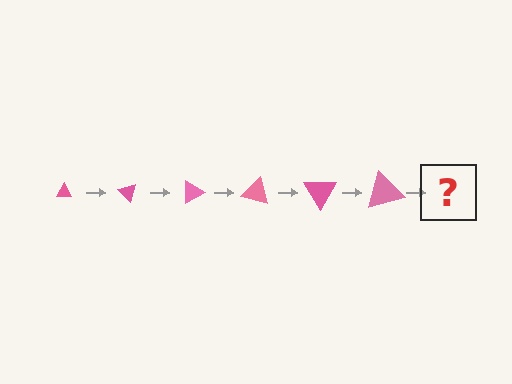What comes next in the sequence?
The next element should be a triangle, larger than the previous one and rotated 270 degrees from the start.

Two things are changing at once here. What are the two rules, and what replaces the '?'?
The two rules are that the triangle grows larger each step and it rotates 45 degrees each step. The '?' should be a triangle, larger than the previous one and rotated 270 degrees from the start.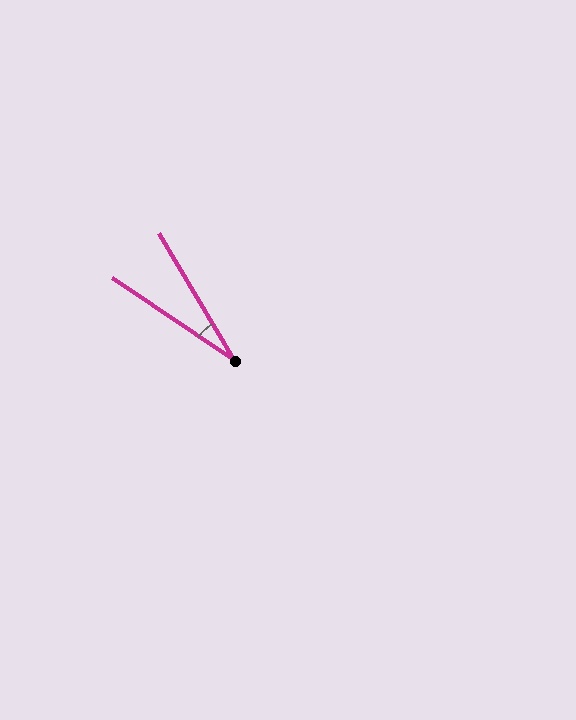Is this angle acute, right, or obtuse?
It is acute.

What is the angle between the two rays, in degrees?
Approximately 25 degrees.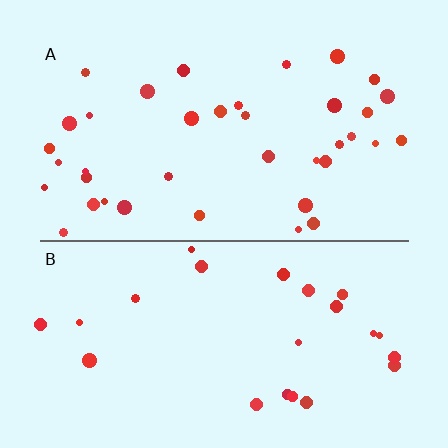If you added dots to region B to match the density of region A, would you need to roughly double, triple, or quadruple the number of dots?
Approximately double.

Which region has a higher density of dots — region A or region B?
A (the top).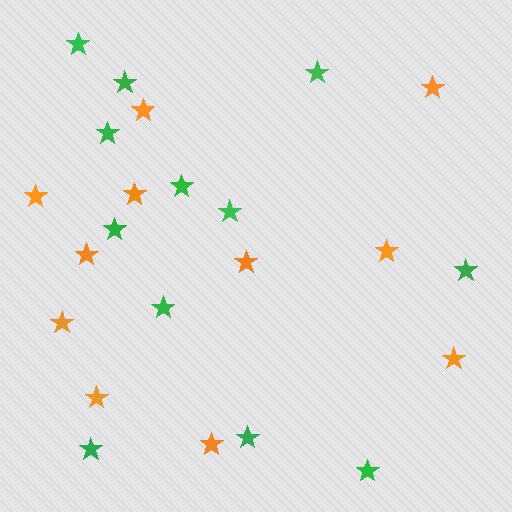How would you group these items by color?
There are 2 groups: one group of orange stars (11) and one group of green stars (12).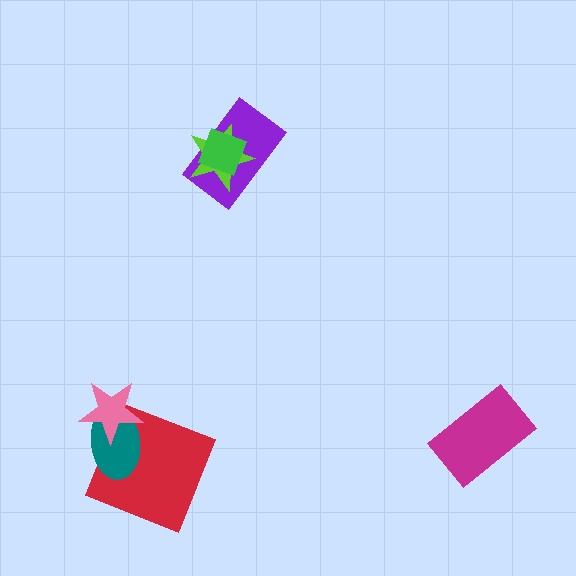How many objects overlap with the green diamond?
2 objects overlap with the green diamond.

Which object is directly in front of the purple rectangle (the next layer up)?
The lime star is directly in front of the purple rectangle.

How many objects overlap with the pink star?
2 objects overlap with the pink star.